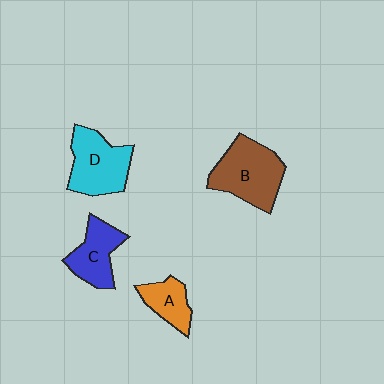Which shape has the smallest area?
Shape A (orange).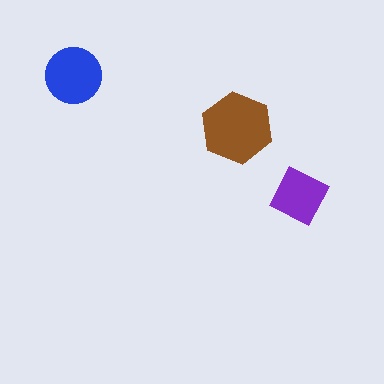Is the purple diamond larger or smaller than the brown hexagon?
Smaller.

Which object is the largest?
The brown hexagon.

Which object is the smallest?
The purple diamond.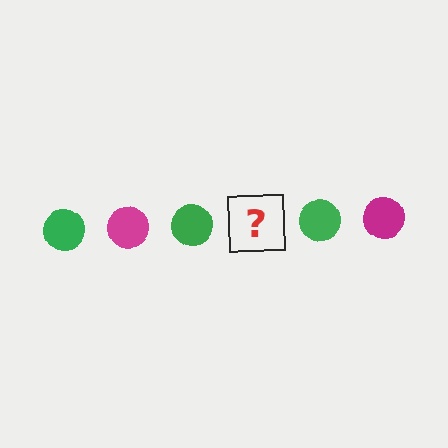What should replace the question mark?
The question mark should be replaced with a magenta circle.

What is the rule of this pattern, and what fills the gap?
The rule is that the pattern cycles through green, magenta circles. The gap should be filled with a magenta circle.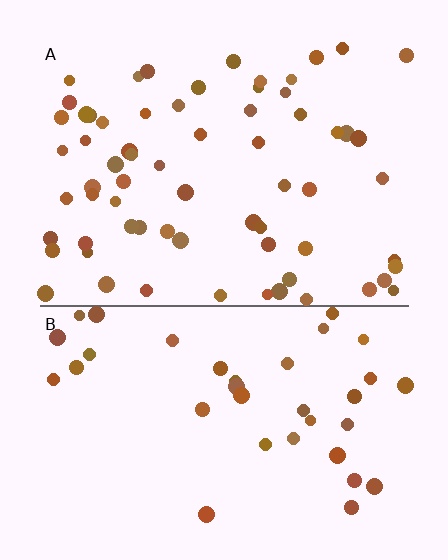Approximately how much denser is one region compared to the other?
Approximately 1.8× — region A over region B.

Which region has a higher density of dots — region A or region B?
A (the top).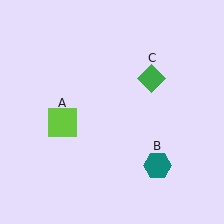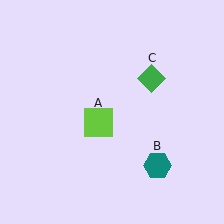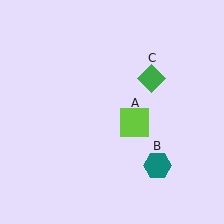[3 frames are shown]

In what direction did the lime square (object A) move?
The lime square (object A) moved right.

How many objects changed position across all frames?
1 object changed position: lime square (object A).